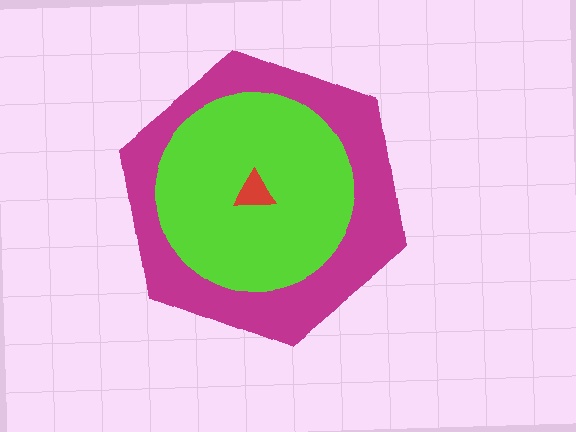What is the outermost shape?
The magenta hexagon.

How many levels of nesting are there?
3.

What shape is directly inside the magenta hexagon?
The lime circle.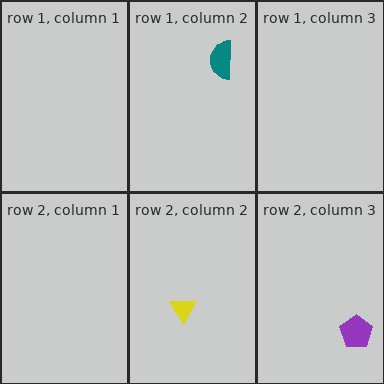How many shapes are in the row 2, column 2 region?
1.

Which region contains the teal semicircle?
The row 1, column 2 region.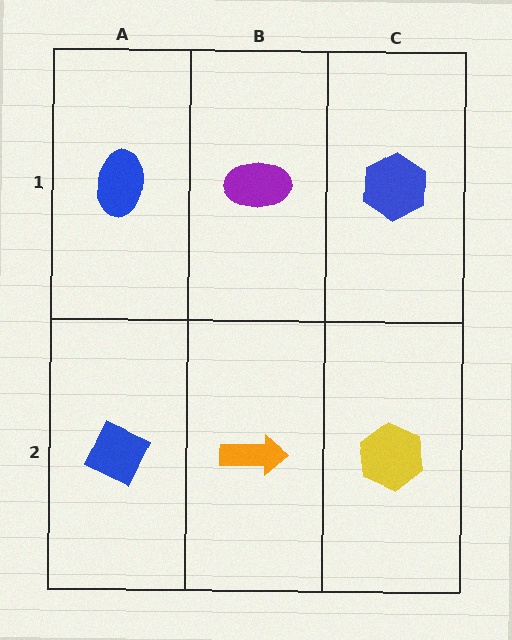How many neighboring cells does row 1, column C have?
2.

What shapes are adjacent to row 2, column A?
A blue ellipse (row 1, column A), an orange arrow (row 2, column B).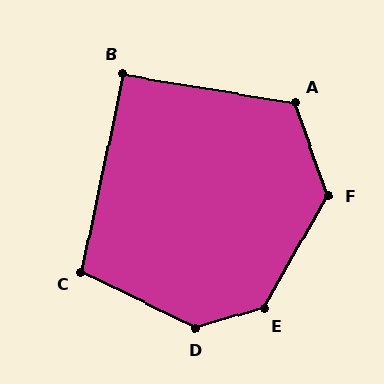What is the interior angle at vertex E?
Approximately 136 degrees (obtuse).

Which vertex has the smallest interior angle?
B, at approximately 93 degrees.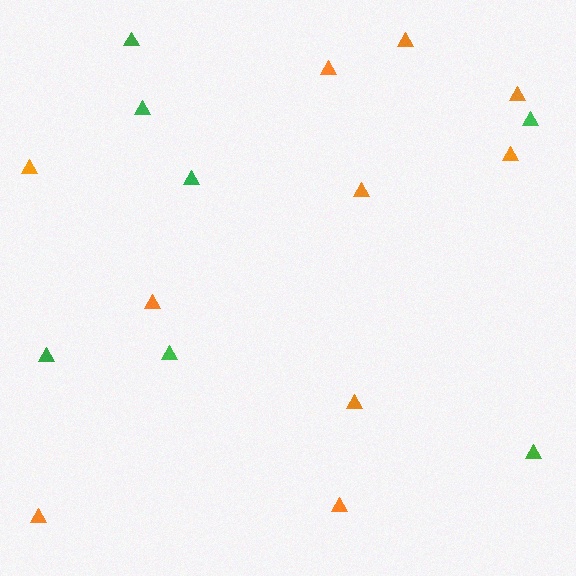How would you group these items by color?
There are 2 groups: one group of green triangles (7) and one group of orange triangles (10).